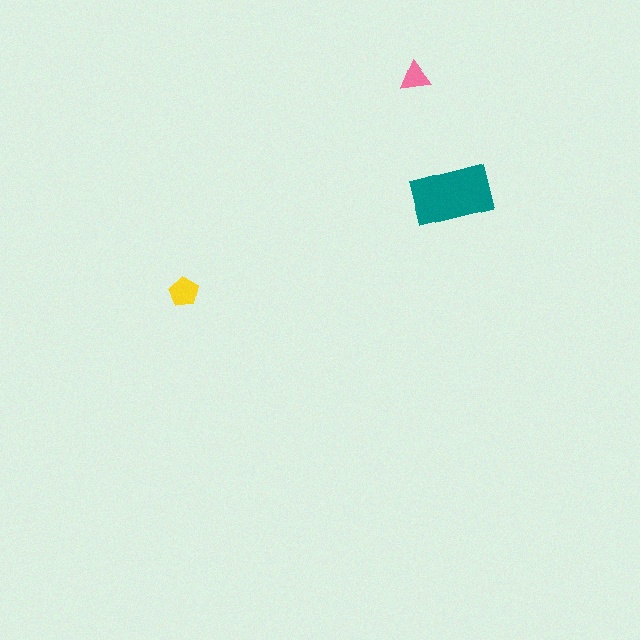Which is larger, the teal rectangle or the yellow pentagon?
The teal rectangle.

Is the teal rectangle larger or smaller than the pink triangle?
Larger.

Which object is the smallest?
The pink triangle.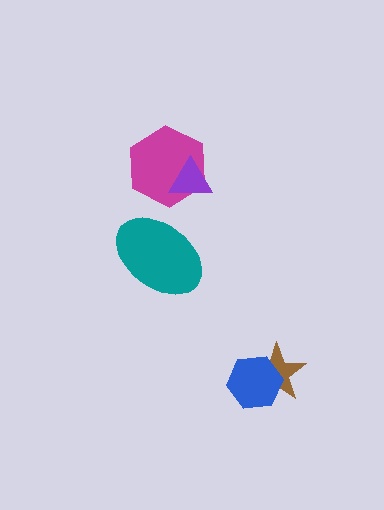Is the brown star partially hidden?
Yes, it is partially covered by another shape.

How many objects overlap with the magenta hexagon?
1 object overlaps with the magenta hexagon.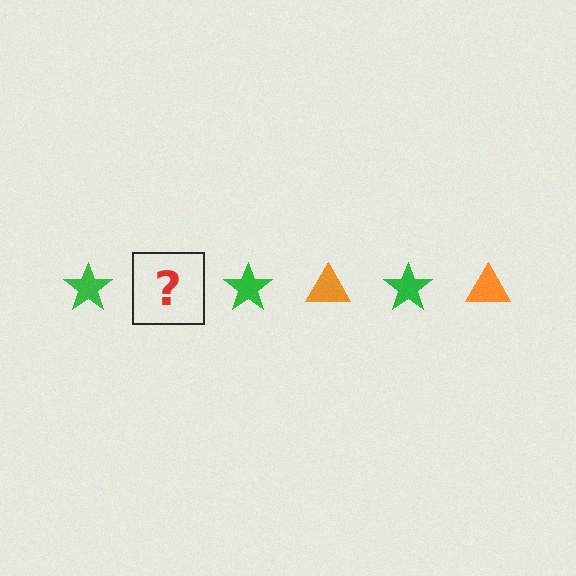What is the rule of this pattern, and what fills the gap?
The rule is that the pattern alternates between green star and orange triangle. The gap should be filled with an orange triangle.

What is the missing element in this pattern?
The missing element is an orange triangle.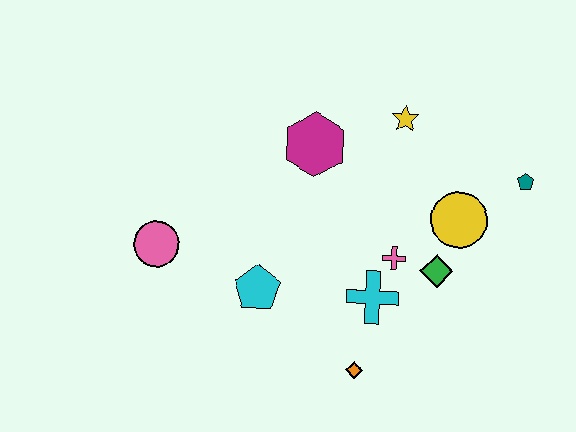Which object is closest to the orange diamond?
The cyan cross is closest to the orange diamond.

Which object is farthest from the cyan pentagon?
The teal pentagon is farthest from the cyan pentagon.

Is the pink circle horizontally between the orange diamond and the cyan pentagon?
No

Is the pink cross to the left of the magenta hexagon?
No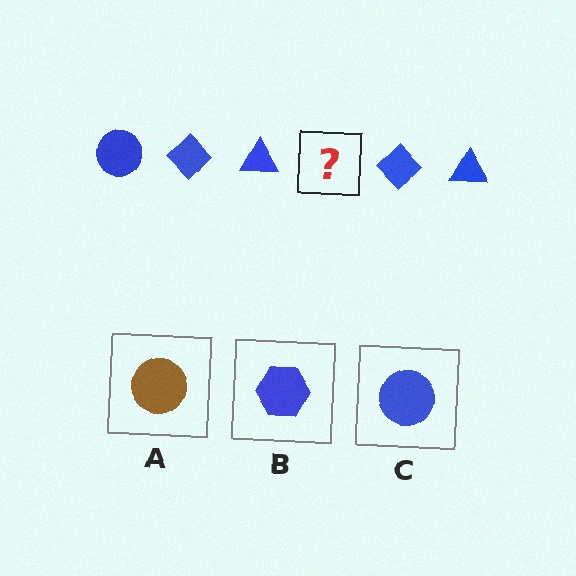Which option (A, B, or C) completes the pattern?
C.